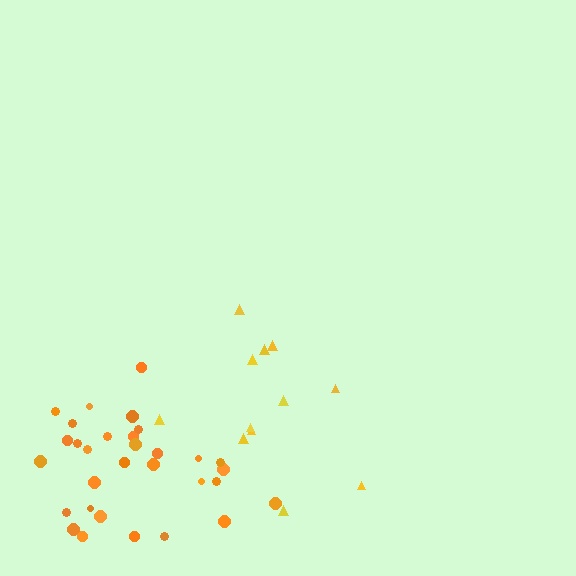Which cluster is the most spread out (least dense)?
Yellow.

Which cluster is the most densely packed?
Orange.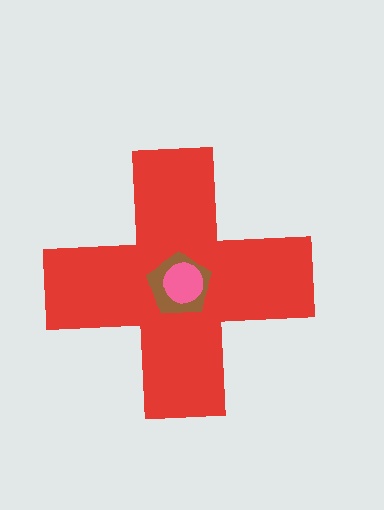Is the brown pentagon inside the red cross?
Yes.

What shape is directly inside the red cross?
The brown pentagon.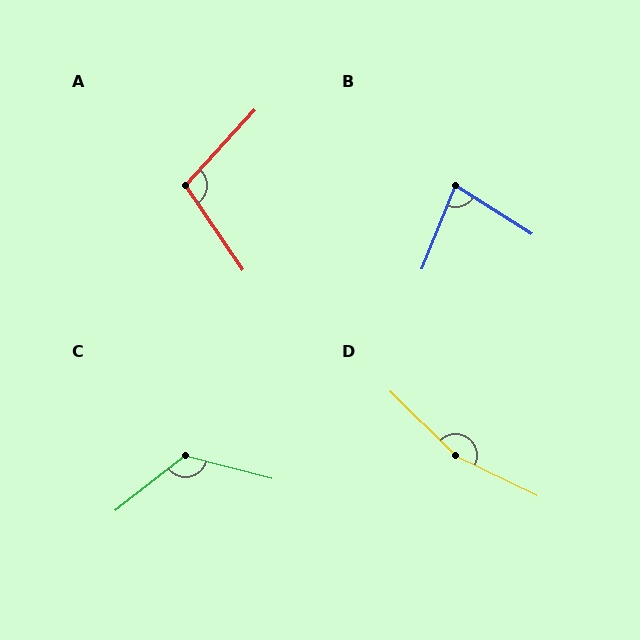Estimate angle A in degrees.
Approximately 103 degrees.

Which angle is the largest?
D, at approximately 161 degrees.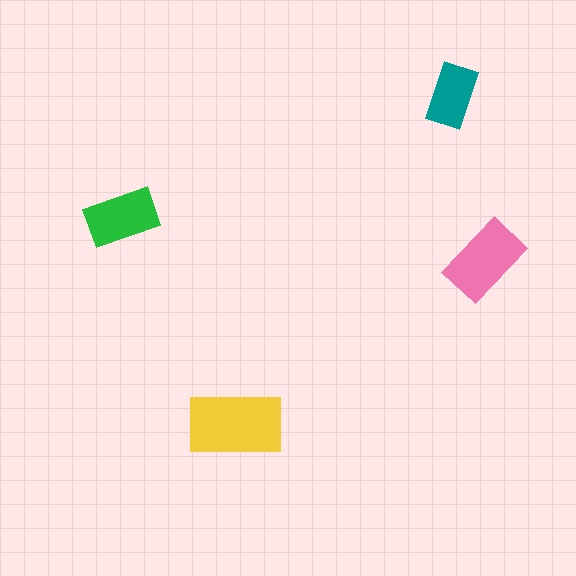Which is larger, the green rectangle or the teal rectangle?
The green one.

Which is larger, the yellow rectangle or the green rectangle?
The yellow one.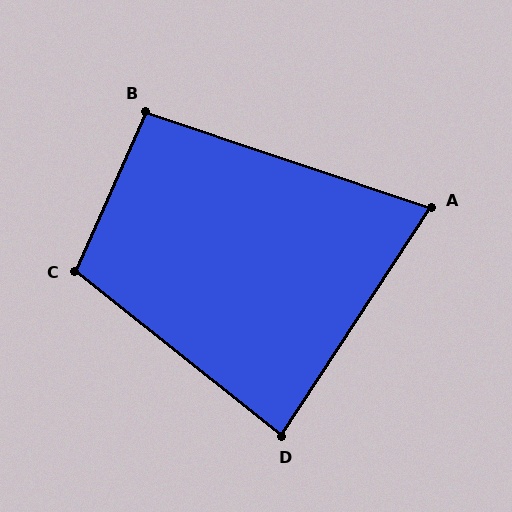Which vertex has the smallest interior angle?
A, at approximately 75 degrees.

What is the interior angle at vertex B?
Approximately 95 degrees (obtuse).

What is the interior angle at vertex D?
Approximately 85 degrees (acute).